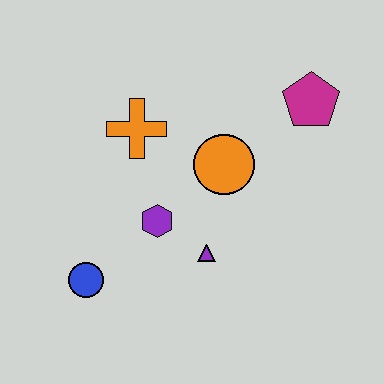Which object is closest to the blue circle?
The purple hexagon is closest to the blue circle.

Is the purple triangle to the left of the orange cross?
No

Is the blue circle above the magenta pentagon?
No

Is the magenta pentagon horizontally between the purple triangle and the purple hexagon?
No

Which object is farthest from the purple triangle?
The magenta pentagon is farthest from the purple triangle.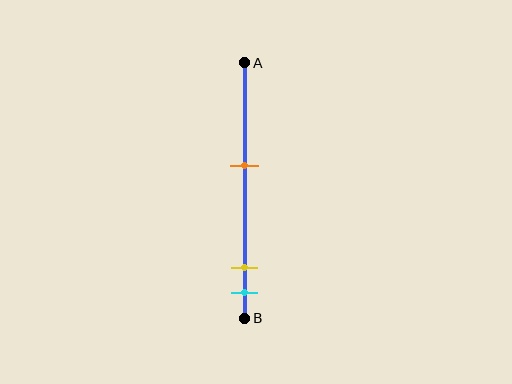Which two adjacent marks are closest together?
The yellow and cyan marks are the closest adjacent pair.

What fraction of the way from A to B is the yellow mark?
The yellow mark is approximately 80% (0.8) of the way from A to B.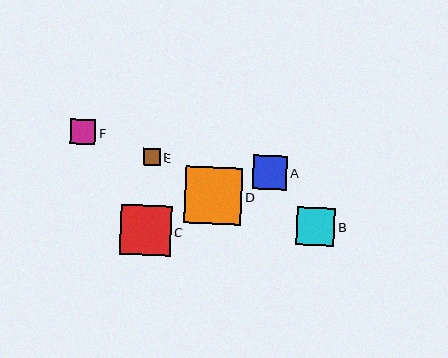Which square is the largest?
Square D is the largest with a size of approximately 57 pixels.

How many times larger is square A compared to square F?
Square A is approximately 1.4 times the size of square F.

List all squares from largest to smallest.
From largest to smallest: D, C, B, A, F, E.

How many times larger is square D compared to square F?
Square D is approximately 2.3 times the size of square F.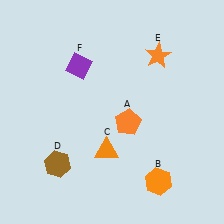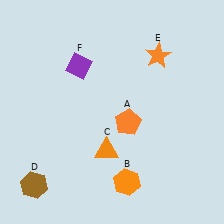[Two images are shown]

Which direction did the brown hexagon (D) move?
The brown hexagon (D) moved left.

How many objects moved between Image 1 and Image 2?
2 objects moved between the two images.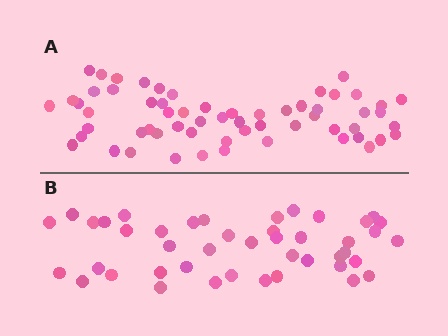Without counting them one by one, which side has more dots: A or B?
Region A (the top region) has more dots.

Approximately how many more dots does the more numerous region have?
Region A has approximately 15 more dots than region B.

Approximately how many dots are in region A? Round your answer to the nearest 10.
About 60 dots.